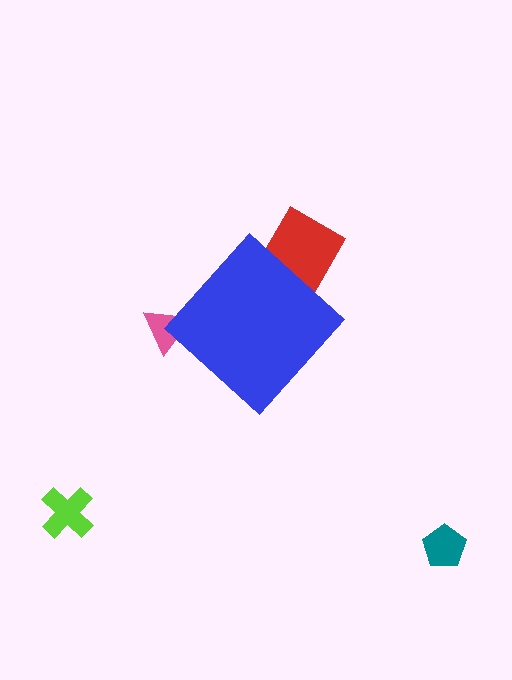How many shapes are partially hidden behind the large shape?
2 shapes are partially hidden.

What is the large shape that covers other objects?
A blue diamond.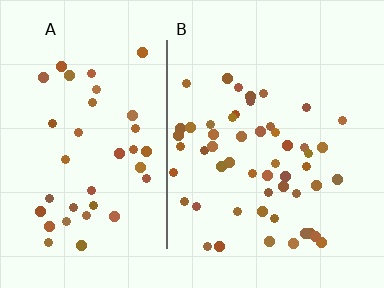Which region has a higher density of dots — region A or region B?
B (the right).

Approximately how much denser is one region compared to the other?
Approximately 1.3× — region B over region A.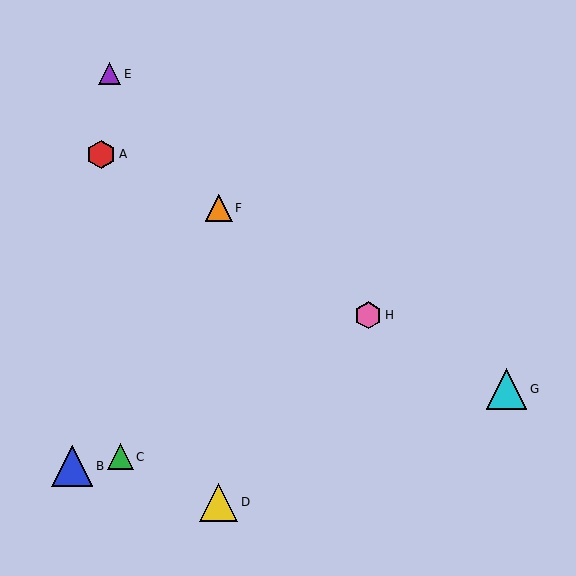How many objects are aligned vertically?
2 objects (D, F) are aligned vertically.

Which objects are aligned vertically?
Objects D, F are aligned vertically.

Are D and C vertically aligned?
No, D is at x≈219 and C is at x≈120.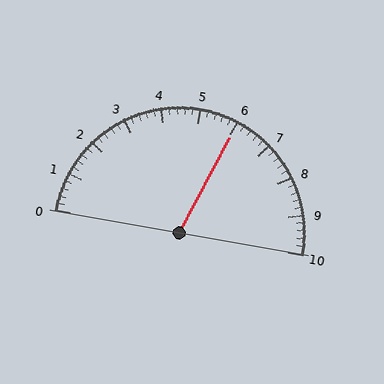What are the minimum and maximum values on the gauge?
The gauge ranges from 0 to 10.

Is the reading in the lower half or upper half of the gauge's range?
The reading is in the upper half of the range (0 to 10).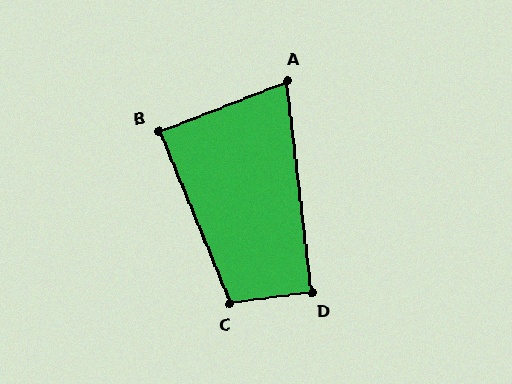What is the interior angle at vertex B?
Approximately 89 degrees (approximately right).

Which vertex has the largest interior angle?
C, at approximately 104 degrees.